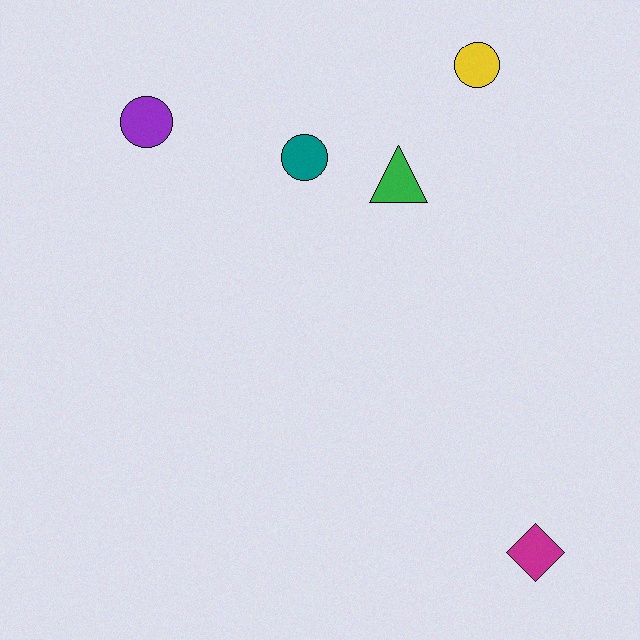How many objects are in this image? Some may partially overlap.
There are 5 objects.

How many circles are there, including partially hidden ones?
There are 3 circles.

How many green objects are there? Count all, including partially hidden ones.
There is 1 green object.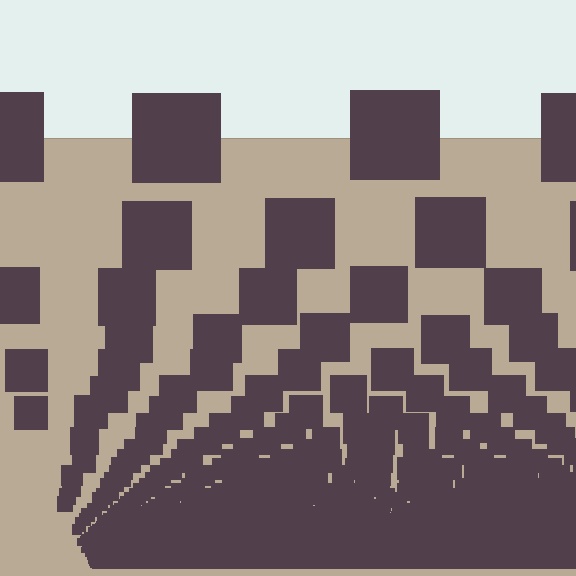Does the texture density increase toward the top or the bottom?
Density increases toward the bottom.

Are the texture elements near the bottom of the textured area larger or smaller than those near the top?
Smaller. The gradient is inverted — elements near the bottom are smaller and denser.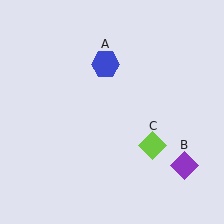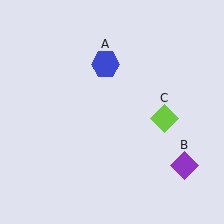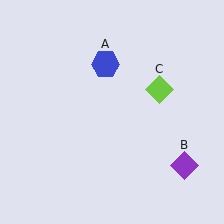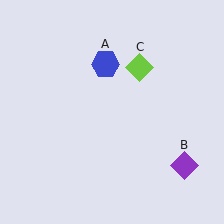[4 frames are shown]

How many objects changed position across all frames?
1 object changed position: lime diamond (object C).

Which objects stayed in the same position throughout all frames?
Blue hexagon (object A) and purple diamond (object B) remained stationary.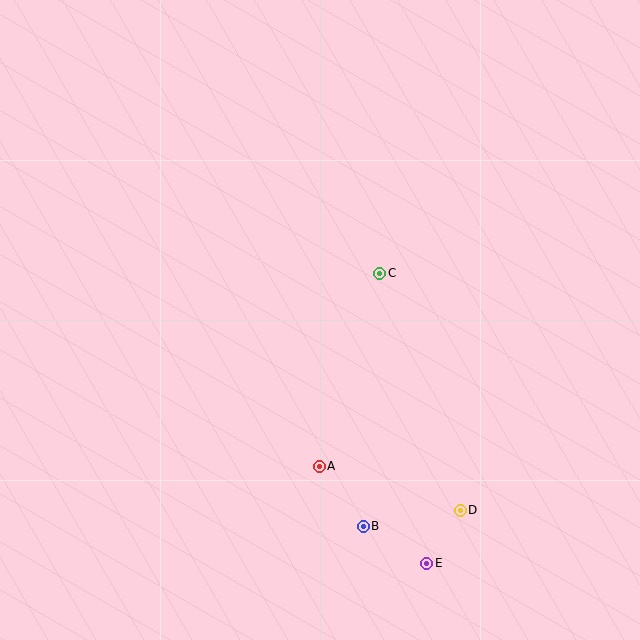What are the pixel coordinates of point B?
Point B is at (363, 526).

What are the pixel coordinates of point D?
Point D is at (460, 510).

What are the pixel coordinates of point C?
Point C is at (380, 273).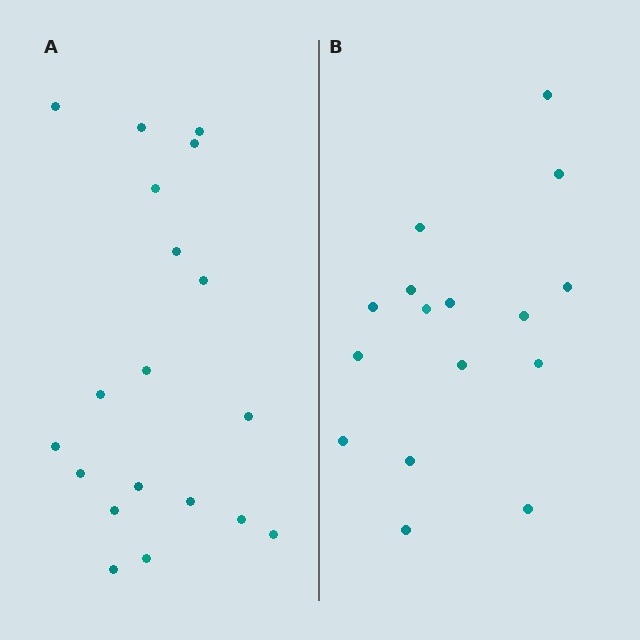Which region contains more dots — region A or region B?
Region A (the left region) has more dots.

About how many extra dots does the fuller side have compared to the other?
Region A has just a few more — roughly 2 or 3 more dots than region B.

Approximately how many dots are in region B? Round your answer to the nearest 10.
About 20 dots. (The exact count is 16, which rounds to 20.)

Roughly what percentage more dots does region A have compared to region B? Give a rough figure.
About 20% more.